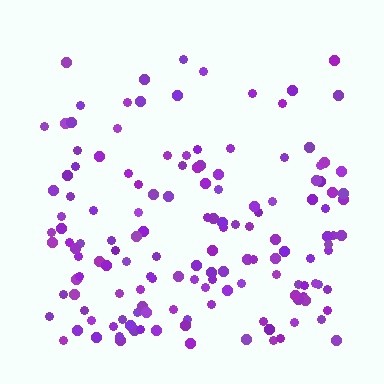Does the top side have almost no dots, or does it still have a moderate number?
Still a moderate number, just noticeably fewer than the bottom.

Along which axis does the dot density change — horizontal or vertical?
Vertical.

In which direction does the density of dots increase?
From top to bottom, with the bottom side densest.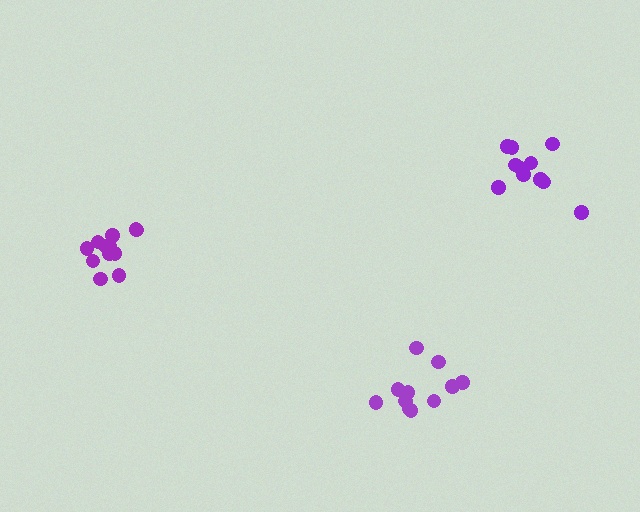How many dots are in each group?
Group 1: 11 dots, Group 2: 12 dots, Group 3: 11 dots (34 total).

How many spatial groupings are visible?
There are 3 spatial groupings.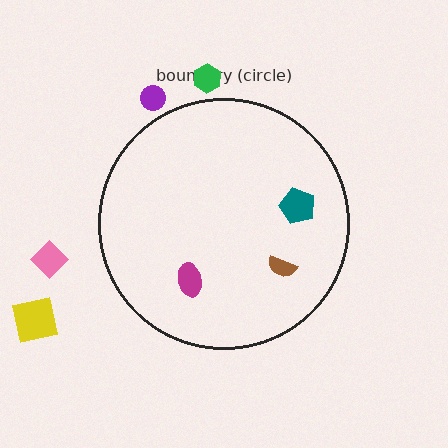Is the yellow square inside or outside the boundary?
Outside.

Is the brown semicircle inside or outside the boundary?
Inside.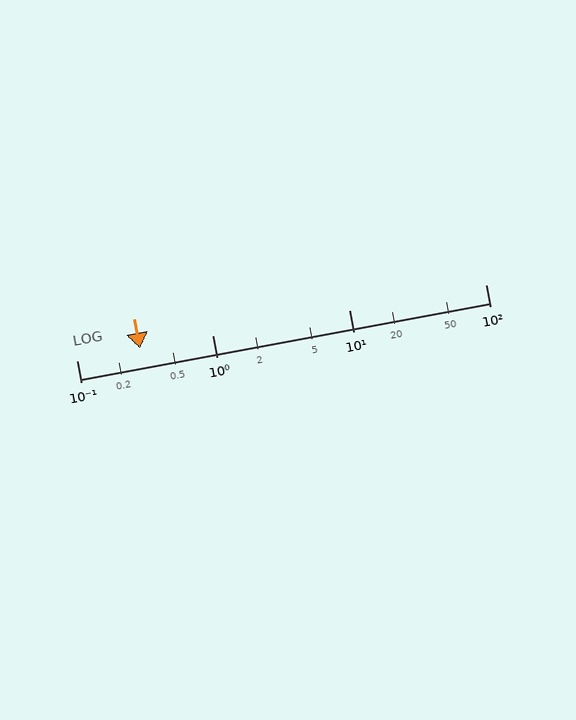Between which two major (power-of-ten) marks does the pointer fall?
The pointer is between 0.1 and 1.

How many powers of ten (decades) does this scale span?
The scale spans 3 decades, from 0.1 to 100.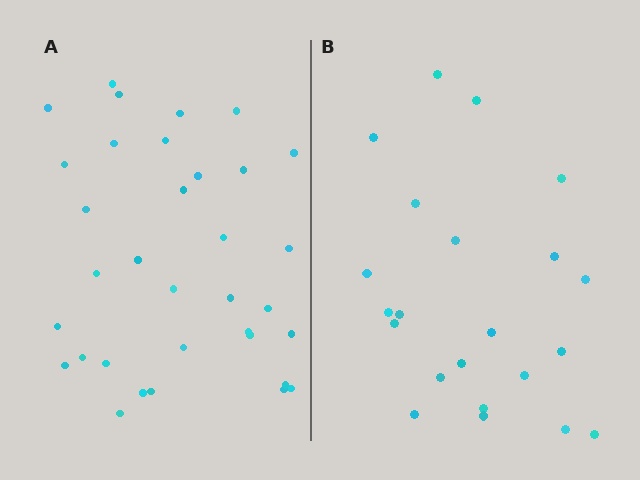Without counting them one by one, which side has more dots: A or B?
Region A (the left region) has more dots.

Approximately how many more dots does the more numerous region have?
Region A has roughly 12 or so more dots than region B.